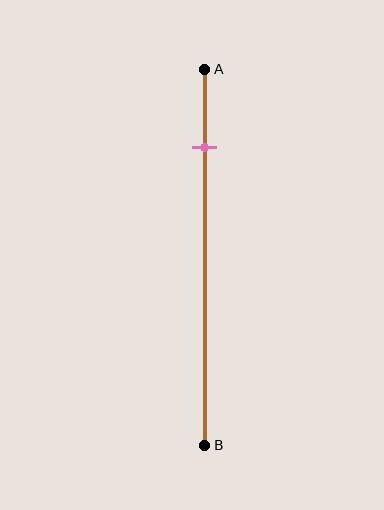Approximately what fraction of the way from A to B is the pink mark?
The pink mark is approximately 20% of the way from A to B.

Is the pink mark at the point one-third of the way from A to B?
No, the mark is at about 20% from A, not at the 33% one-third point.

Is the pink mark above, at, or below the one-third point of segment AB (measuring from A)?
The pink mark is above the one-third point of segment AB.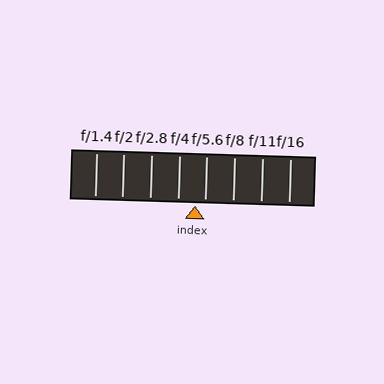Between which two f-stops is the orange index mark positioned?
The index mark is between f/4 and f/5.6.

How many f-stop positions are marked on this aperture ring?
There are 8 f-stop positions marked.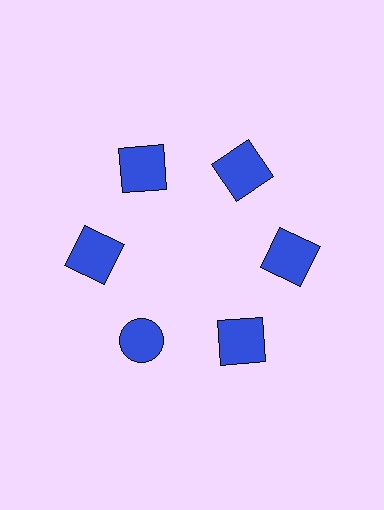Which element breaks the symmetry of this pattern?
The blue circle at roughly the 7 o'clock position breaks the symmetry. All other shapes are blue squares.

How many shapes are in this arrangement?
There are 6 shapes arranged in a ring pattern.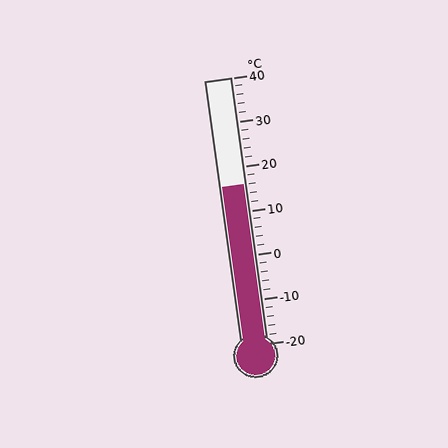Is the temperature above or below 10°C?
The temperature is above 10°C.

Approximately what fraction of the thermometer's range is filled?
The thermometer is filled to approximately 60% of its range.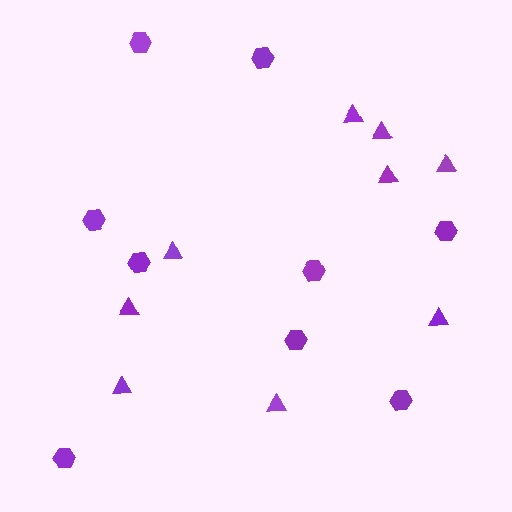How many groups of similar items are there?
There are 2 groups: one group of hexagons (9) and one group of triangles (9).